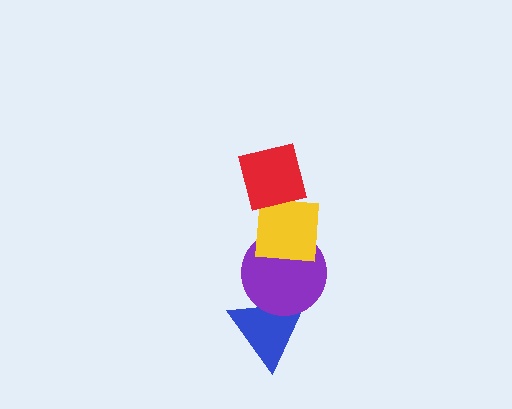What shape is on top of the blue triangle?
The purple circle is on top of the blue triangle.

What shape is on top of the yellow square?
The red square is on top of the yellow square.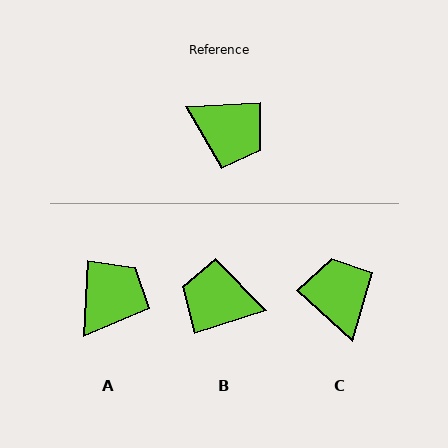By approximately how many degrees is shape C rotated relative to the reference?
Approximately 134 degrees counter-clockwise.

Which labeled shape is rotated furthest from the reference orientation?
B, about 166 degrees away.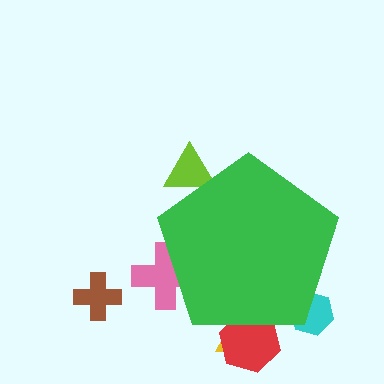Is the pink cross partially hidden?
Yes, the pink cross is partially hidden behind the green pentagon.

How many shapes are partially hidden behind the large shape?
5 shapes are partially hidden.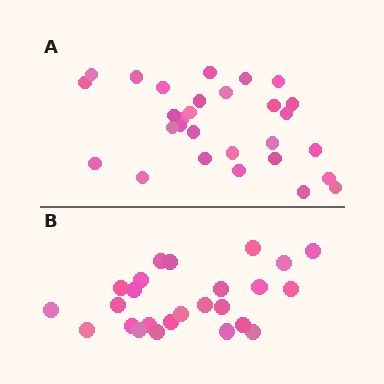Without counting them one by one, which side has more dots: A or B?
Region A (the top region) has more dots.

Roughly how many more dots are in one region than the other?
Region A has about 4 more dots than region B.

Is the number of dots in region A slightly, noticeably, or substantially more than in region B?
Region A has only slightly more — the two regions are fairly close. The ratio is roughly 1.2 to 1.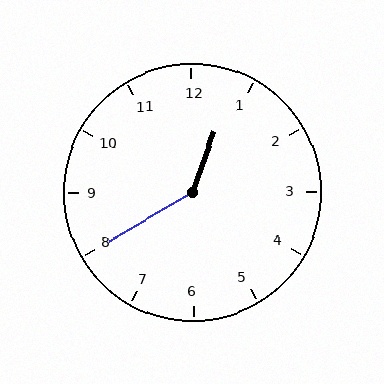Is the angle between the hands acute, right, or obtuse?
It is obtuse.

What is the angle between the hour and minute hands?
Approximately 140 degrees.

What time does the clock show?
12:40.